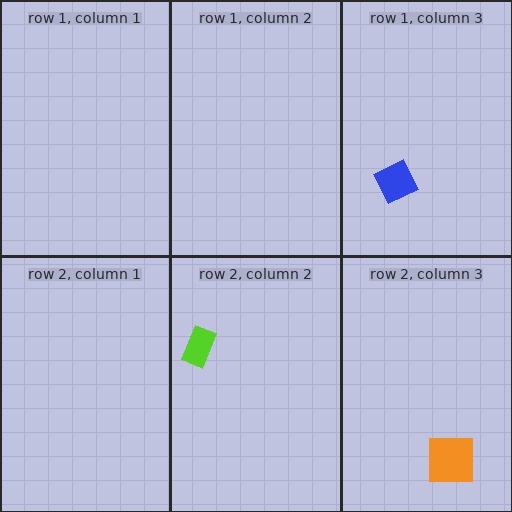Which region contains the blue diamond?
The row 1, column 3 region.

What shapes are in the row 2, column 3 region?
The orange square.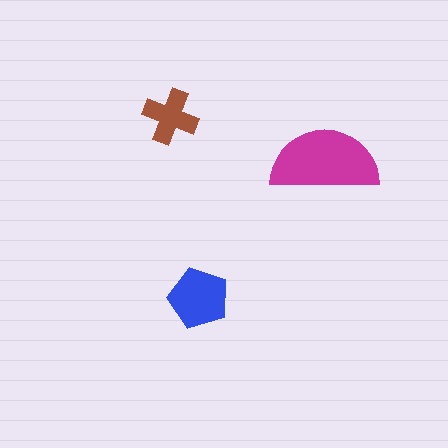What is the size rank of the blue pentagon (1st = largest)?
2nd.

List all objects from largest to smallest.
The magenta semicircle, the blue pentagon, the brown cross.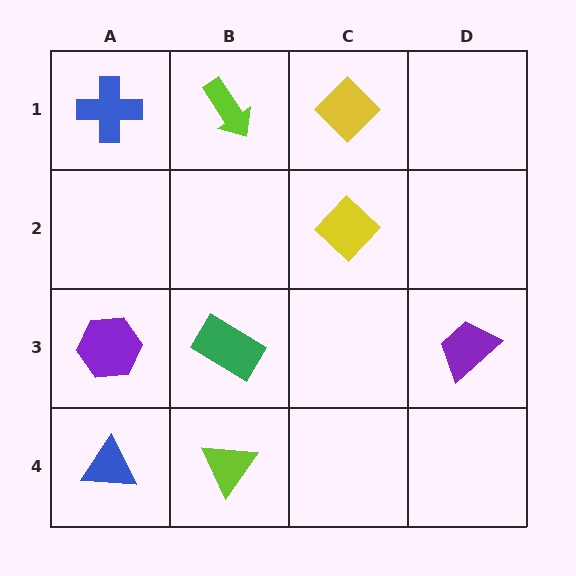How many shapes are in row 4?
2 shapes.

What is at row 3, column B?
A green rectangle.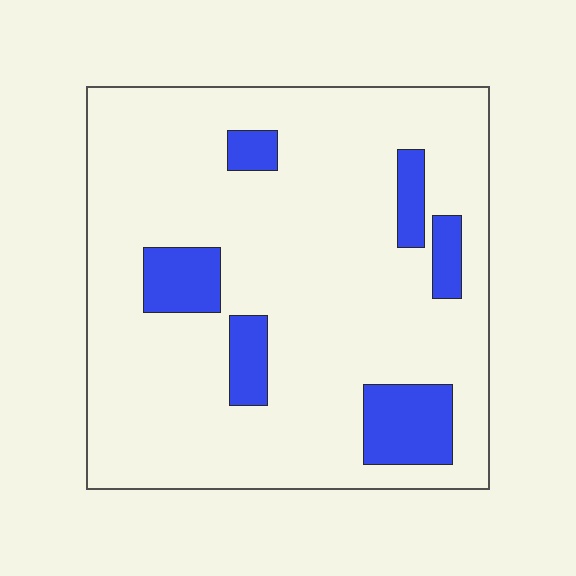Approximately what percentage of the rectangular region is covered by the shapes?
Approximately 15%.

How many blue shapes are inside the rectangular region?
6.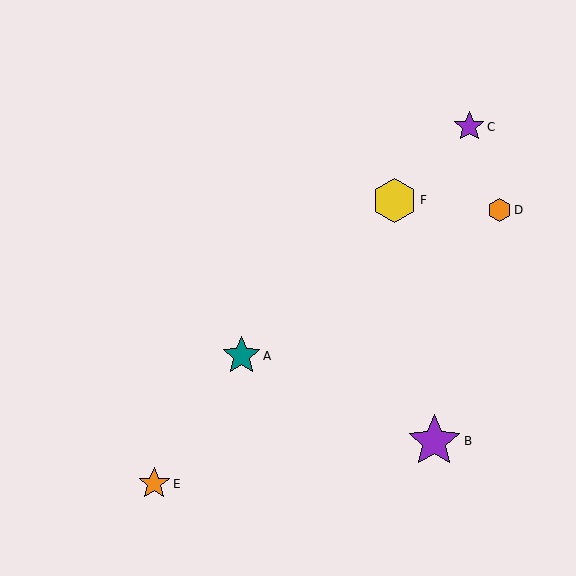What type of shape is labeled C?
Shape C is a purple star.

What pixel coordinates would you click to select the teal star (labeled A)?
Click at (241, 356) to select the teal star A.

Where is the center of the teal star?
The center of the teal star is at (241, 356).